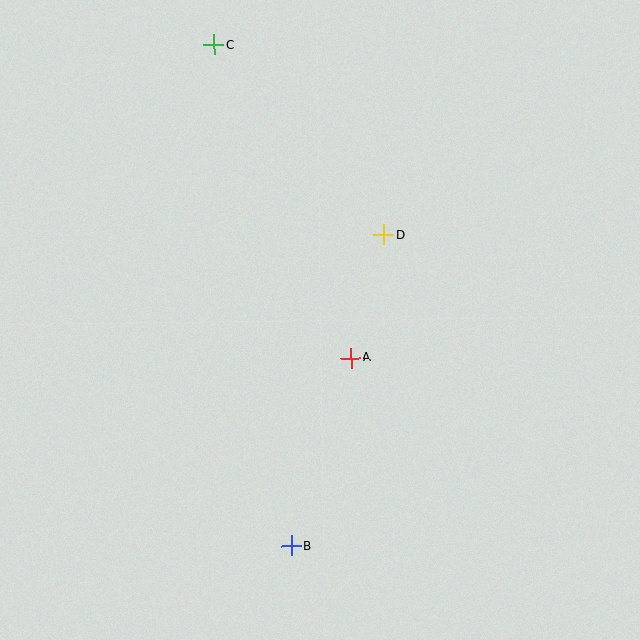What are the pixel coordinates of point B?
Point B is at (291, 546).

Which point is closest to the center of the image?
Point A at (350, 358) is closest to the center.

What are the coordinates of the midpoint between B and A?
The midpoint between B and A is at (321, 452).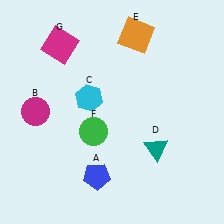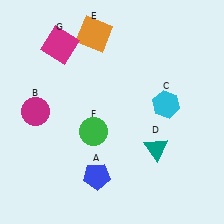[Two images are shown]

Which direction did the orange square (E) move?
The orange square (E) moved left.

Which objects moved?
The objects that moved are: the cyan hexagon (C), the orange square (E).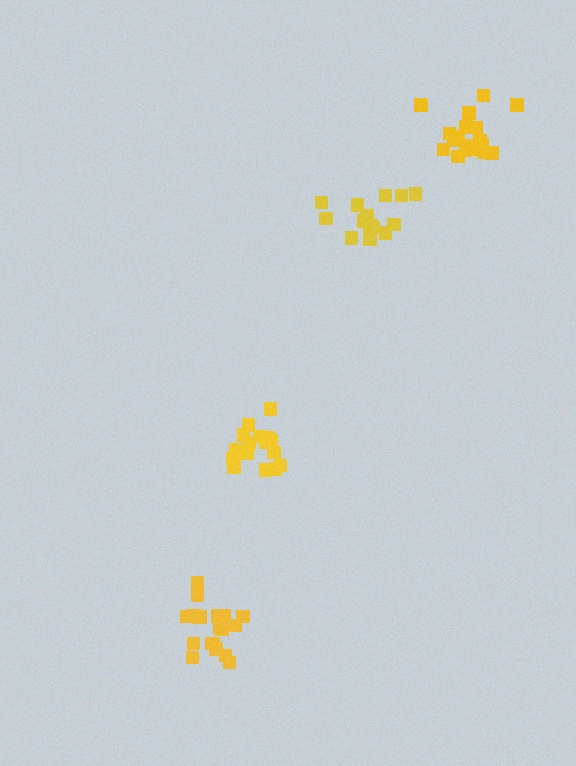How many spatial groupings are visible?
There are 4 spatial groupings.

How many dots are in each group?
Group 1: 18 dots, Group 2: 19 dots, Group 3: 17 dots, Group 4: 16 dots (70 total).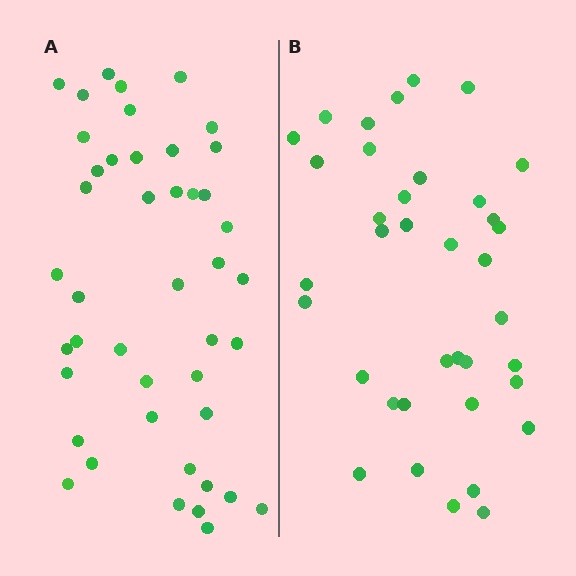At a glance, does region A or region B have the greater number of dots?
Region A (the left region) has more dots.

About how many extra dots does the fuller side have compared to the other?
Region A has roughly 8 or so more dots than region B.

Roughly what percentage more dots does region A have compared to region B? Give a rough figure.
About 20% more.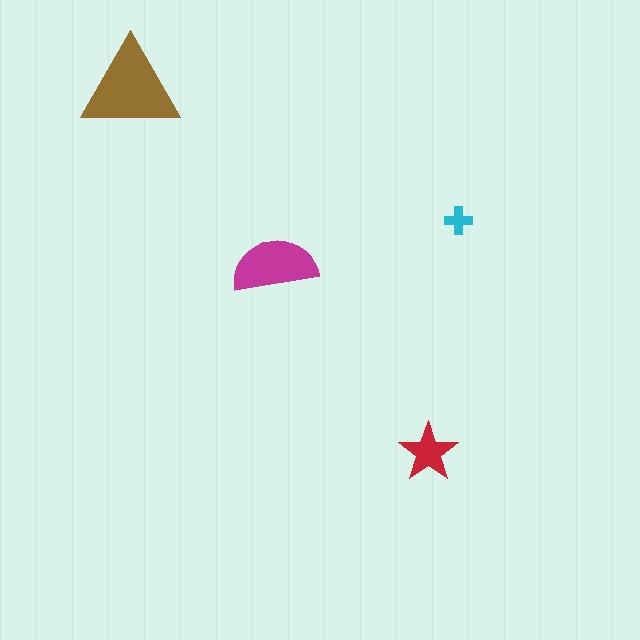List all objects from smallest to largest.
The cyan cross, the red star, the magenta semicircle, the brown triangle.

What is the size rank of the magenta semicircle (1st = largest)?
2nd.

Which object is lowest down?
The red star is bottommost.